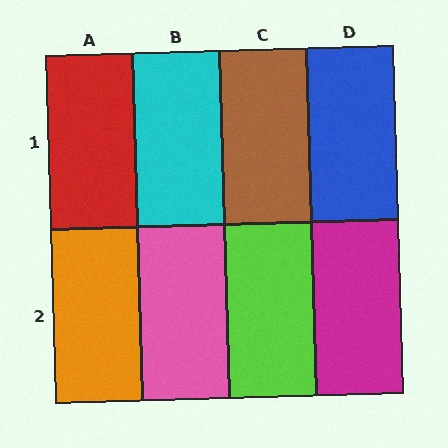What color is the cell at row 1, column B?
Cyan.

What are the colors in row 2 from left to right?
Orange, pink, lime, magenta.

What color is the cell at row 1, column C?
Brown.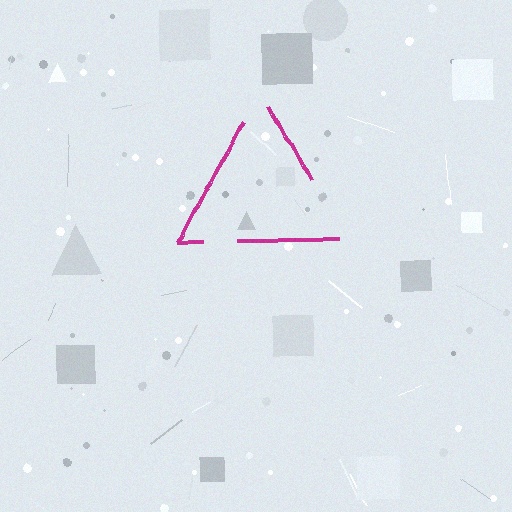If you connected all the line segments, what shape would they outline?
They would outline a triangle.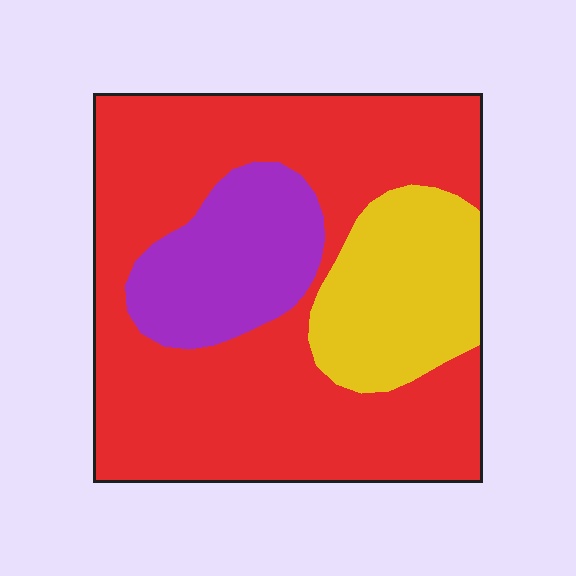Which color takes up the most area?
Red, at roughly 65%.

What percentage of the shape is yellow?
Yellow covers roughly 20% of the shape.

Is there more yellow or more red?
Red.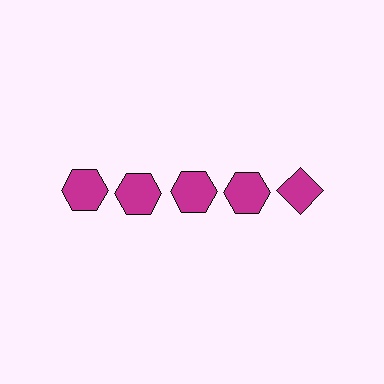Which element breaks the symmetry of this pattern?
The magenta diamond in the top row, rightmost column breaks the symmetry. All other shapes are magenta hexagons.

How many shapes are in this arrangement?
There are 5 shapes arranged in a grid pattern.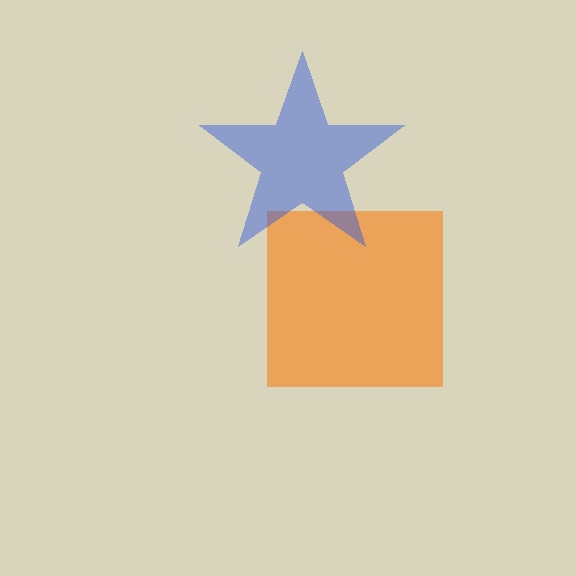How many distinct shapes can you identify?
There are 2 distinct shapes: an orange square, a blue star.